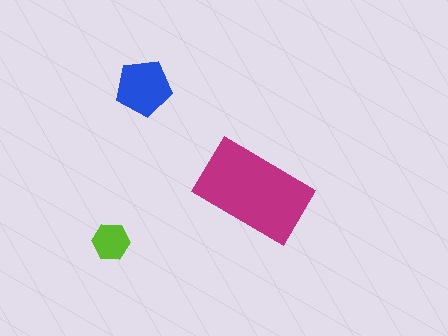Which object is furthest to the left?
The lime hexagon is leftmost.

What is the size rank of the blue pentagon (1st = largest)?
2nd.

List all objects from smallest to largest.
The lime hexagon, the blue pentagon, the magenta rectangle.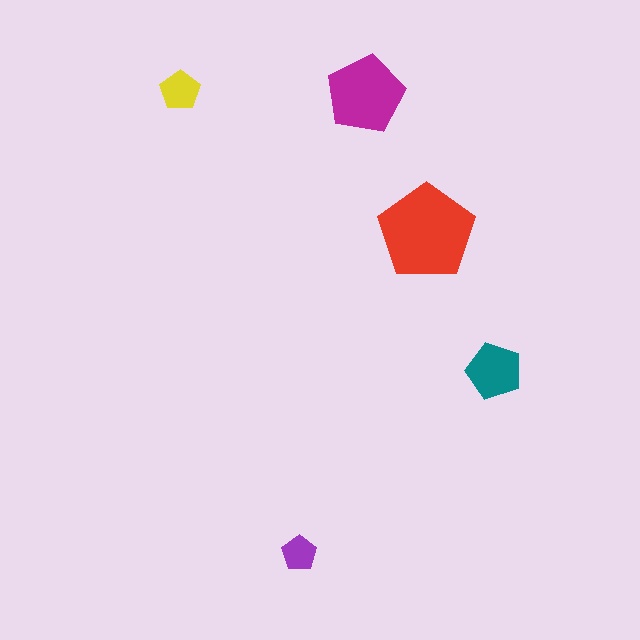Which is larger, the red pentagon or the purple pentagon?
The red one.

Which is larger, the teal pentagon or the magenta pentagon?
The magenta one.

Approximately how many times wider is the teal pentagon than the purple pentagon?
About 1.5 times wider.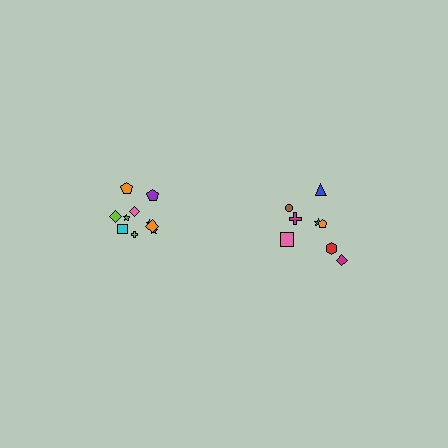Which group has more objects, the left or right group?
The left group.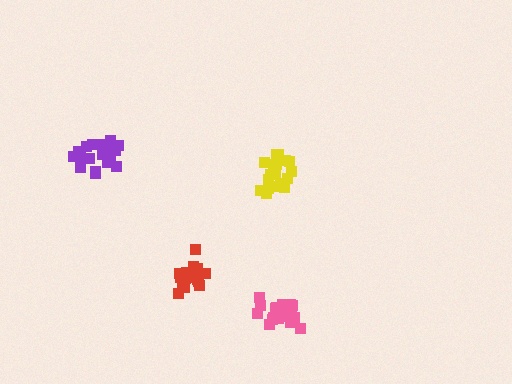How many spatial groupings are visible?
There are 4 spatial groupings.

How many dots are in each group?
Group 1: 20 dots, Group 2: 18 dots, Group 3: 19 dots, Group 4: 19 dots (76 total).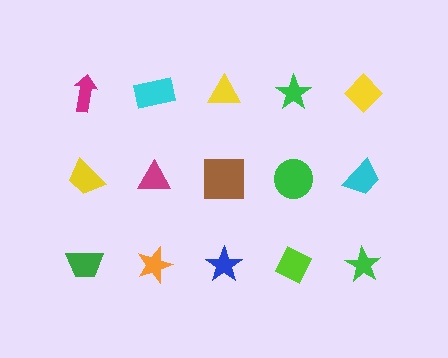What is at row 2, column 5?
A cyan trapezoid.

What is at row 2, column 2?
A magenta triangle.